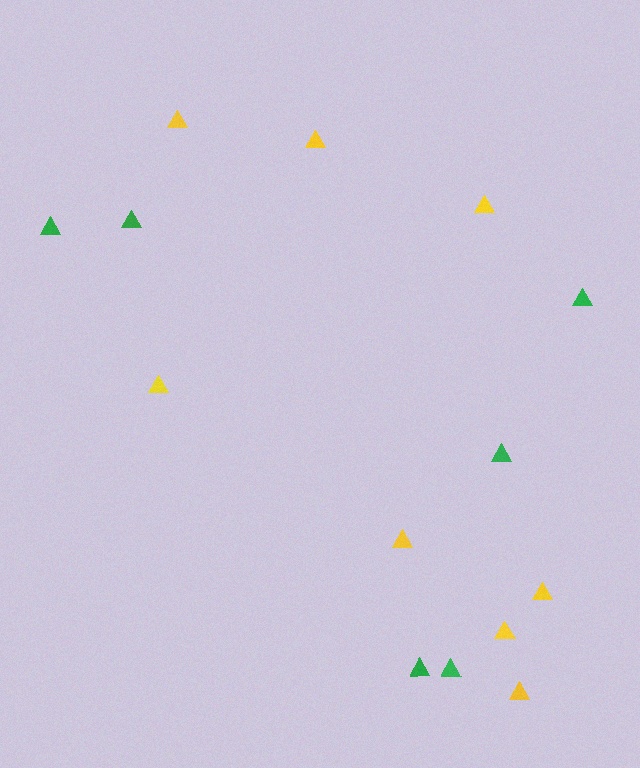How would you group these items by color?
There are 2 groups: one group of green triangles (6) and one group of yellow triangles (8).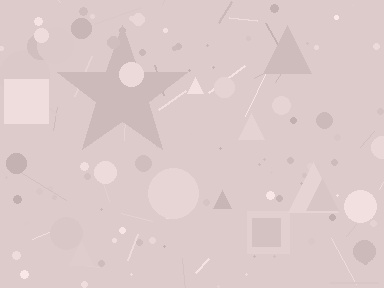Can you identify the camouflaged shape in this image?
The camouflaged shape is a star.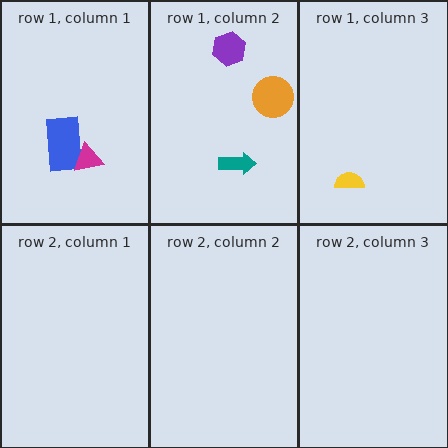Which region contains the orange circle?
The row 1, column 2 region.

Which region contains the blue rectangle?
The row 1, column 1 region.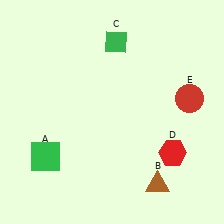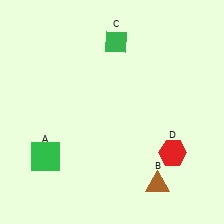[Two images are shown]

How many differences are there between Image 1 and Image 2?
There is 1 difference between the two images.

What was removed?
The red circle (E) was removed in Image 2.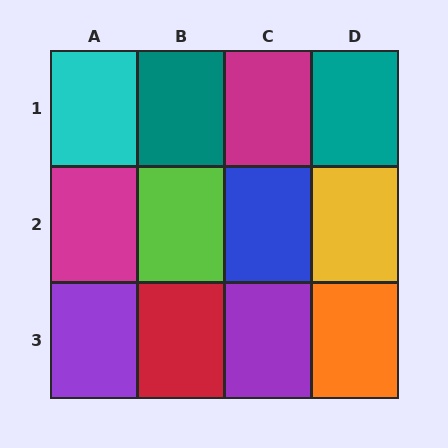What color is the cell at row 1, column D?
Teal.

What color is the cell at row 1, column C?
Magenta.